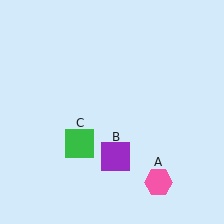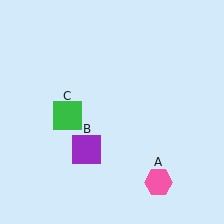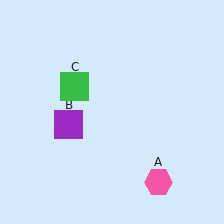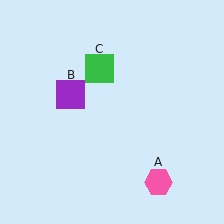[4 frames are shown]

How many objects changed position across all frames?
2 objects changed position: purple square (object B), green square (object C).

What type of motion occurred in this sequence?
The purple square (object B), green square (object C) rotated clockwise around the center of the scene.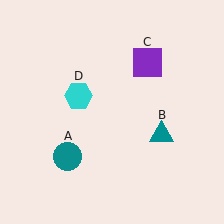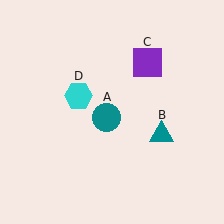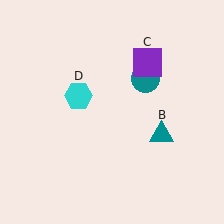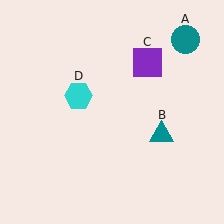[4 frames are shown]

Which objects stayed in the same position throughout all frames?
Teal triangle (object B) and purple square (object C) and cyan hexagon (object D) remained stationary.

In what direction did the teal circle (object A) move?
The teal circle (object A) moved up and to the right.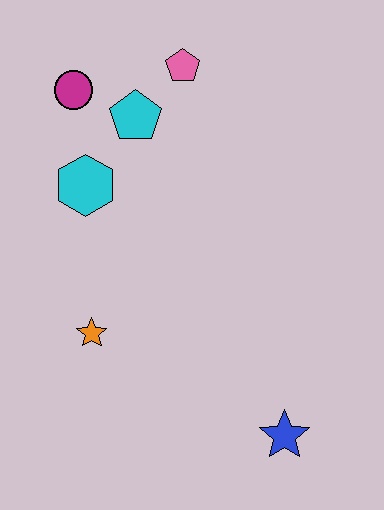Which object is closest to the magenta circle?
The cyan pentagon is closest to the magenta circle.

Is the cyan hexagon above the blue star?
Yes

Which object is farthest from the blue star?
The magenta circle is farthest from the blue star.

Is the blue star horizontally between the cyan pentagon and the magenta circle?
No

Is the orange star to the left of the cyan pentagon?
Yes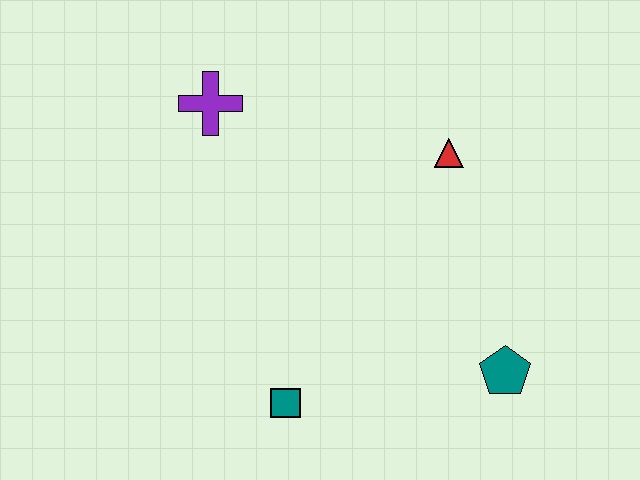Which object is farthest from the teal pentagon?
The purple cross is farthest from the teal pentagon.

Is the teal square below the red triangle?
Yes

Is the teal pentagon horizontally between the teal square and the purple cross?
No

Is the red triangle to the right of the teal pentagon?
No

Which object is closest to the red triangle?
The teal pentagon is closest to the red triangle.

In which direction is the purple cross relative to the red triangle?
The purple cross is to the left of the red triangle.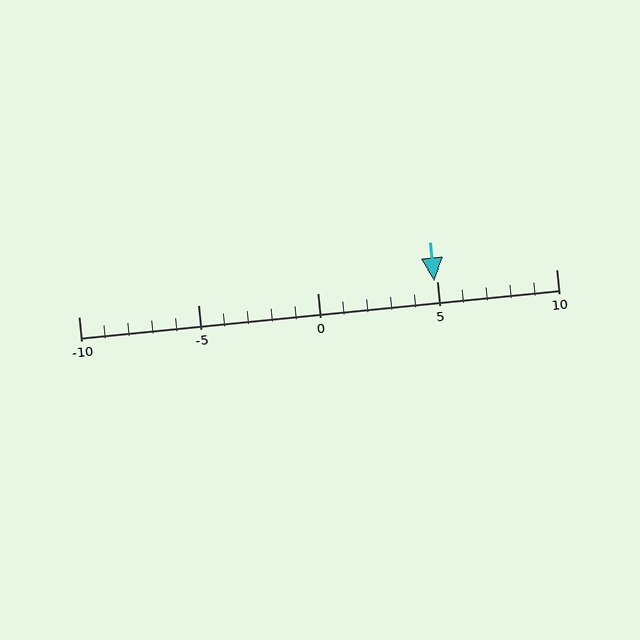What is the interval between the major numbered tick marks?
The major tick marks are spaced 5 units apart.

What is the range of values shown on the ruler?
The ruler shows values from -10 to 10.